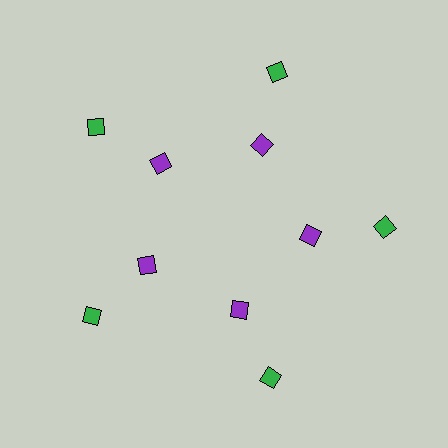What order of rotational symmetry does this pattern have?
This pattern has 5-fold rotational symmetry.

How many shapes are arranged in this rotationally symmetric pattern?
There are 10 shapes, arranged in 5 groups of 2.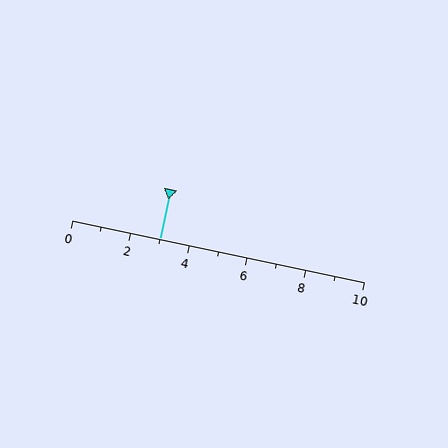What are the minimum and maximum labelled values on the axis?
The axis runs from 0 to 10.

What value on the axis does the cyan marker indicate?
The marker indicates approximately 3.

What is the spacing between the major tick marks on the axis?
The major ticks are spaced 2 apart.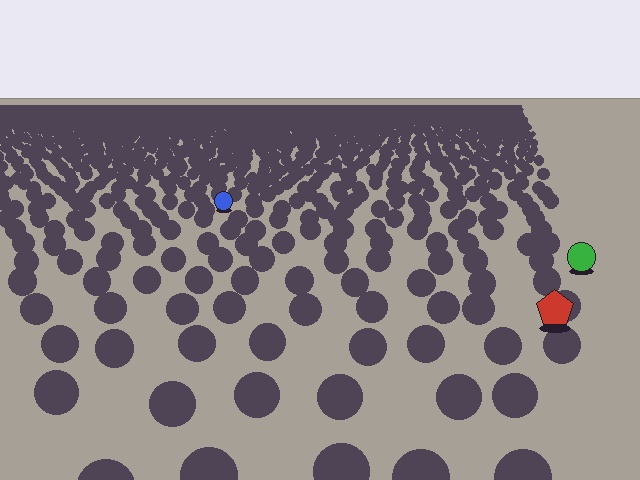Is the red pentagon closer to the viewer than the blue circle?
Yes. The red pentagon is closer — you can tell from the texture gradient: the ground texture is coarser near it.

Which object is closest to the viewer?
The red pentagon is closest. The texture marks near it are larger and more spread out.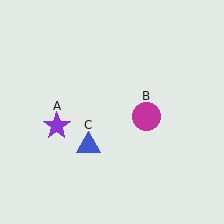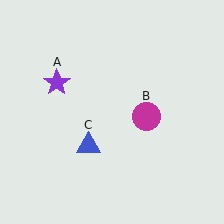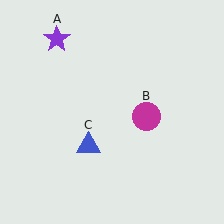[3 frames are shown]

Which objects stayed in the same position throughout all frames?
Magenta circle (object B) and blue triangle (object C) remained stationary.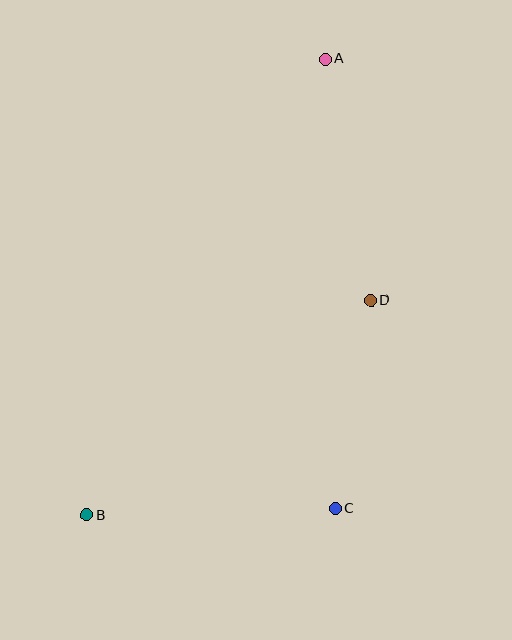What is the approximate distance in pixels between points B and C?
The distance between B and C is approximately 248 pixels.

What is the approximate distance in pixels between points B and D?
The distance between B and D is approximately 355 pixels.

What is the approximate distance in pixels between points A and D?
The distance between A and D is approximately 245 pixels.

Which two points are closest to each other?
Points C and D are closest to each other.